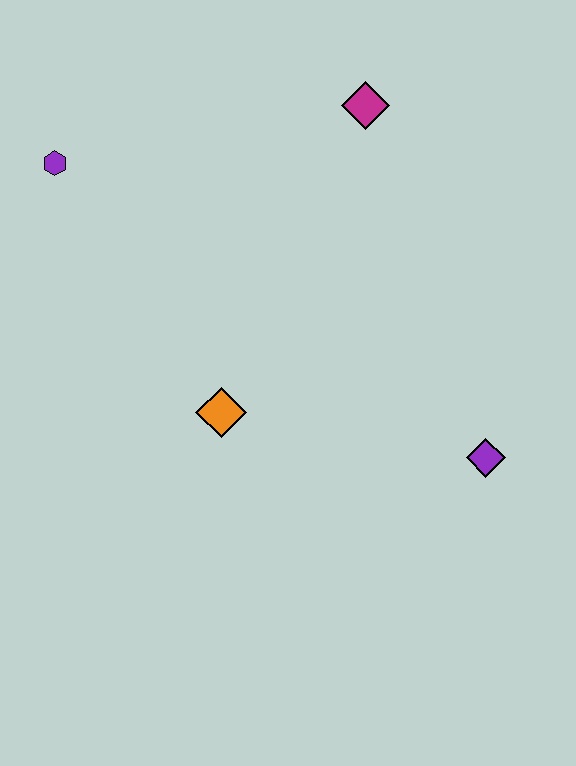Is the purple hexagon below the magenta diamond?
Yes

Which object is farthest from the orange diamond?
The magenta diamond is farthest from the orange diamond.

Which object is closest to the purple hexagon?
The orange diamond is closest to the purple hexagon.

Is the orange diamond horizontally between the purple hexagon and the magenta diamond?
Yes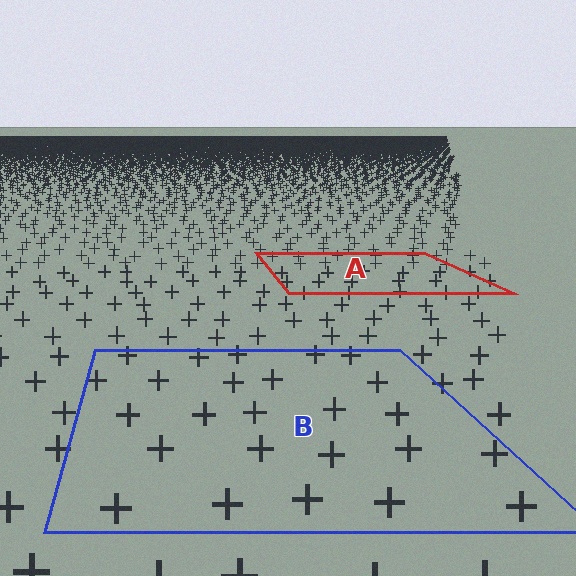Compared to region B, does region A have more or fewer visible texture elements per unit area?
Region A has more texture elements per unit area — they are packed more densely because it is farther away.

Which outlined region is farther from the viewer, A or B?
Region A is farther from the viewer — the texture elements inside it appear smaller and more densely packed.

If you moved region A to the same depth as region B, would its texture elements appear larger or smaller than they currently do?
They would appear larger. At a closer depth, the same texture elements are projected at a bigger on-screen size.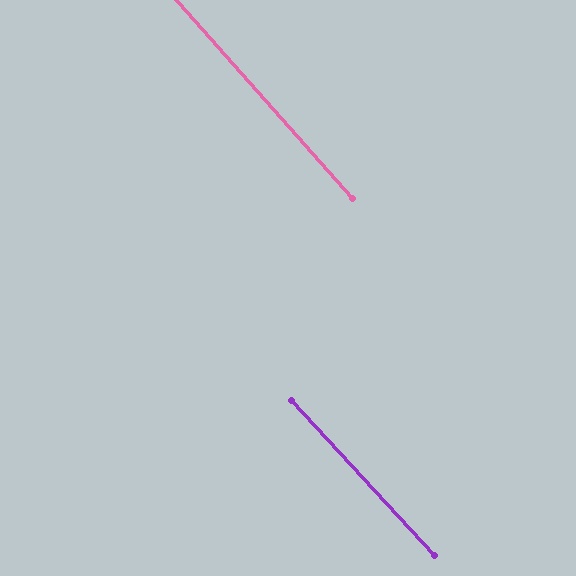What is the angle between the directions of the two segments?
Approximately 1 degree.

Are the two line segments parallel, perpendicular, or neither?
Parallel — their directions differ by only 1.1°.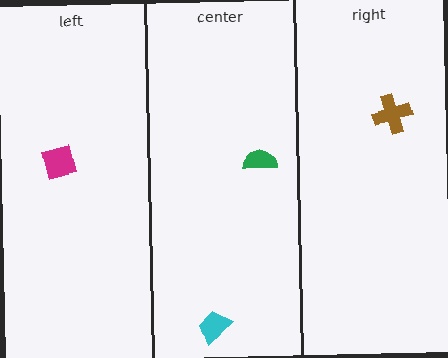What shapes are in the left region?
The magenta square.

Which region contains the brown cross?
The right region.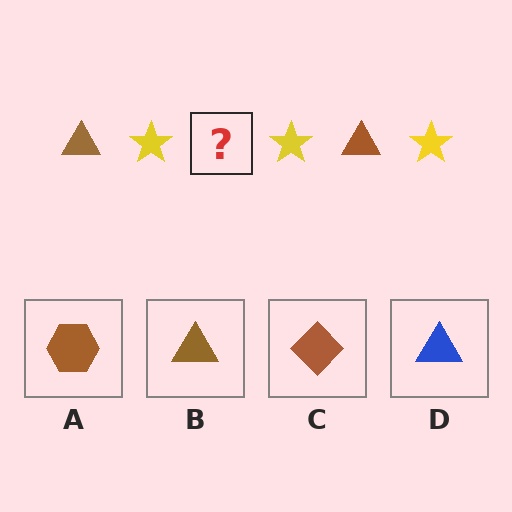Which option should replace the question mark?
Option B.